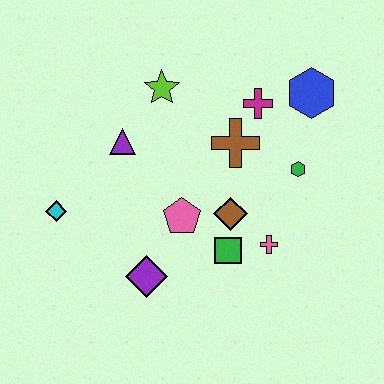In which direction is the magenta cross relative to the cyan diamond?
The magenta cross is to the right of the cyan diamond.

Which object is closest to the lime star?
The purple triangle is closest to the lime star.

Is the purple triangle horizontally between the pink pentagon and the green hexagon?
No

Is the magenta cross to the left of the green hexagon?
Yes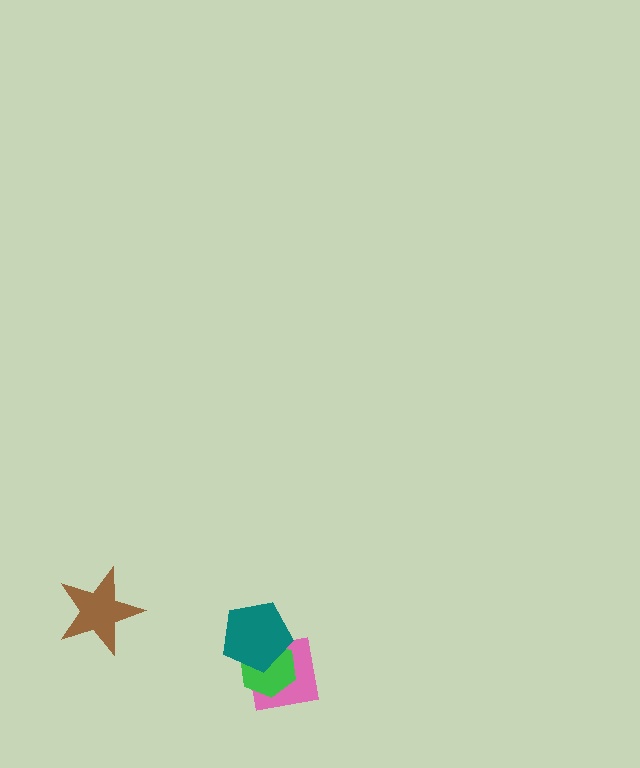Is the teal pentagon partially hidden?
No, no other shape covers it.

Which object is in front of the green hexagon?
The teal pentagon is in front of the green hexagon.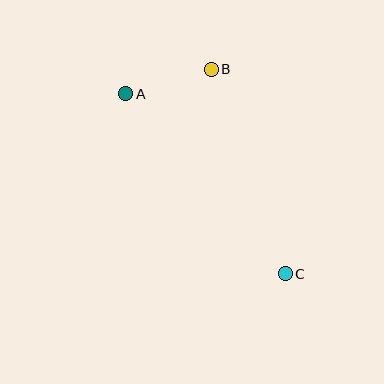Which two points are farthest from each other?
Points A and C are farthest from each other.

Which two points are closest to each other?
Points A and B are closest to each other.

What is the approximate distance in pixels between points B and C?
The distance between B and C is approximately 217 pixels.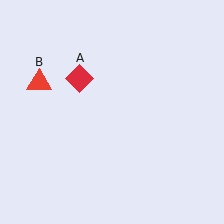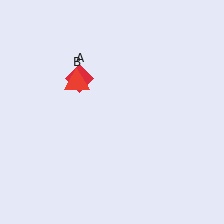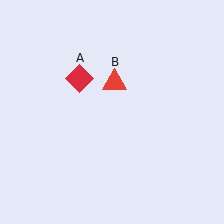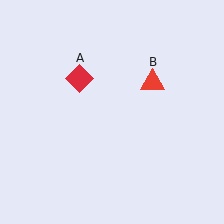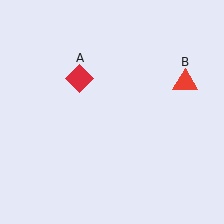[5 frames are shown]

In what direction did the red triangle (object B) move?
The red triangle (object B) moved right.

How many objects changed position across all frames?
1 object changed position: red triangle (object B).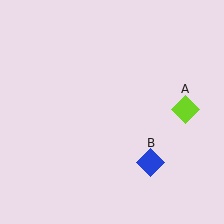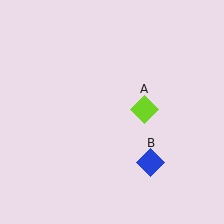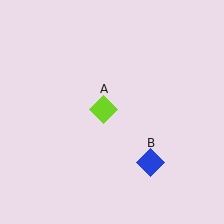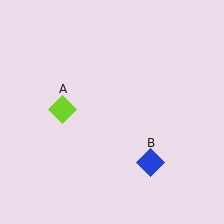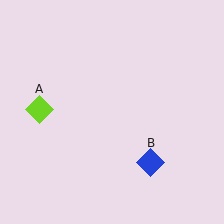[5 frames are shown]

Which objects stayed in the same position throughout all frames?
Blue diamond (object B) remained stationary.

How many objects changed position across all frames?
1 object changed position: lime diamond (object A).